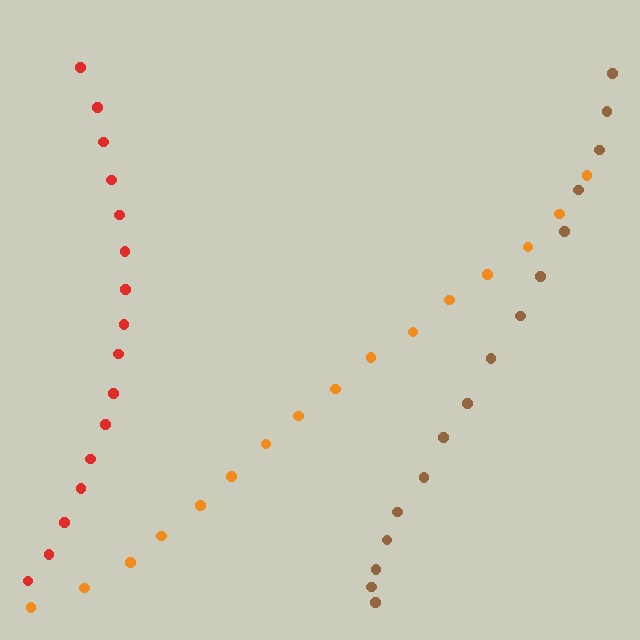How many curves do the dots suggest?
There are 3 distinct paths.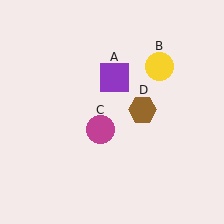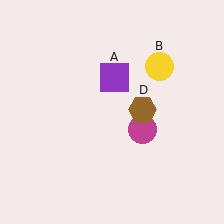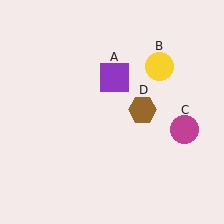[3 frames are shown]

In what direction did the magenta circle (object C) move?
The magenta circle (object C) moved right.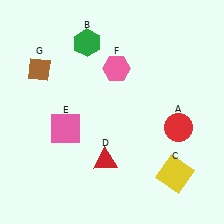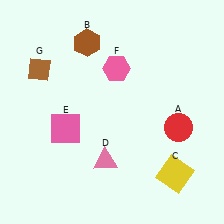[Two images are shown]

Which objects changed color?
B changed from green to brown. D changed from red to pink.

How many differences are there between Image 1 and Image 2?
There are 2 differences between the two images.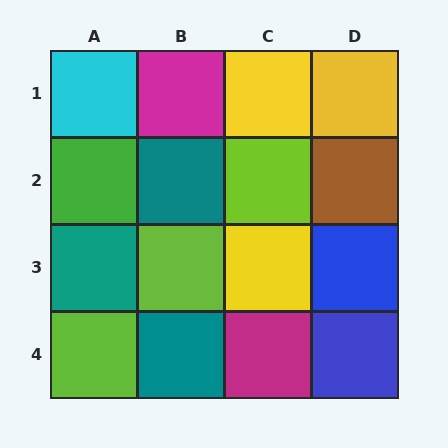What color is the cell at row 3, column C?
Yellow.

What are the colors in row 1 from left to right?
Cyan, magenta, yellow, yellow.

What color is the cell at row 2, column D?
Brown.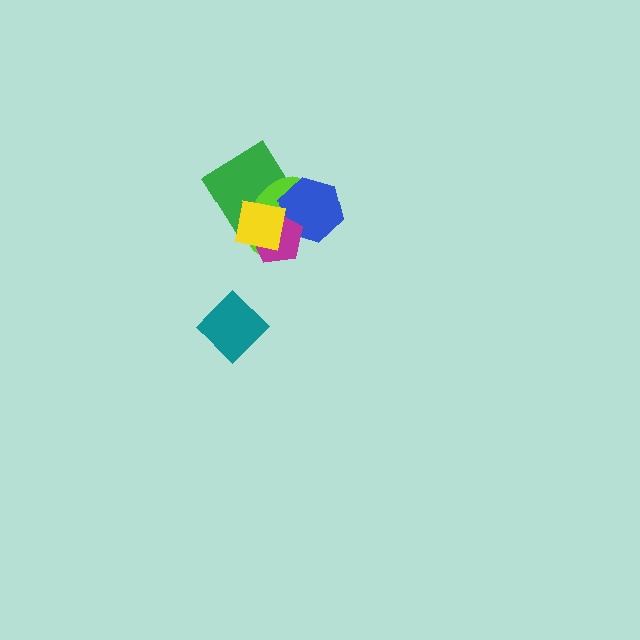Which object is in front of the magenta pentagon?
The yellow square is in front of the magenta pentagon.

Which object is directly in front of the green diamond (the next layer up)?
The lime ellipse is directly in front of the green diamond.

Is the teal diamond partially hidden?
No, no other shape covers it.